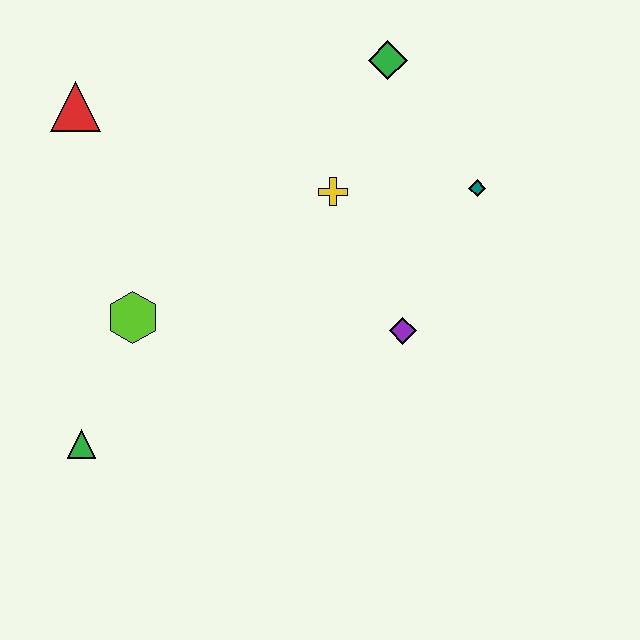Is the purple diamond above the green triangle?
Yes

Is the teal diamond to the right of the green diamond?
Yes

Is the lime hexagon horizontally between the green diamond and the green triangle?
Yes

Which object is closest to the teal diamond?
The yellow cross is closest to the teal diamond.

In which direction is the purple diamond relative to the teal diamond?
The purple diamond is below the teal diamond.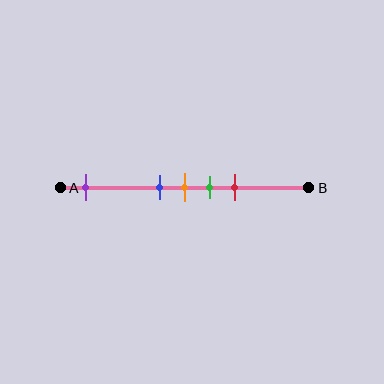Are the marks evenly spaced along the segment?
No, the marks are not evenly spaced.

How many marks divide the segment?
There are 5 marks dividing the segment.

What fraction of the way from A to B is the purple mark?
The purple mark is approximately 10% (0.1) of the way from A to B.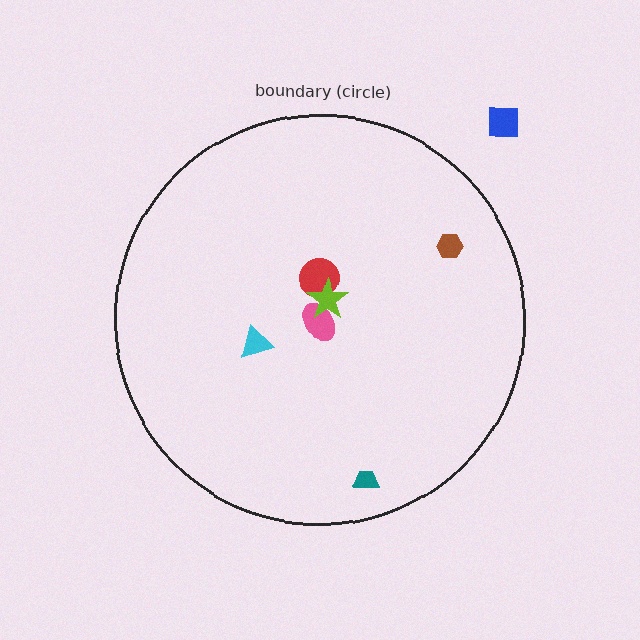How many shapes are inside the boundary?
6 inside, 1 outside.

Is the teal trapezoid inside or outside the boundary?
Inside.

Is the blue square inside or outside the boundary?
Outside.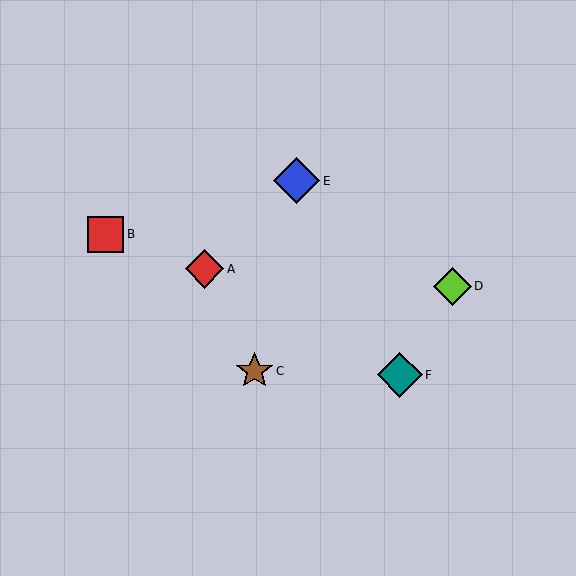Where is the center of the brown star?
The center of the brown star is at (255, 371).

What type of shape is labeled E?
Shape E is a blue diamond.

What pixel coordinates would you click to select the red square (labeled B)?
Click at (105, 234) to select the red square B.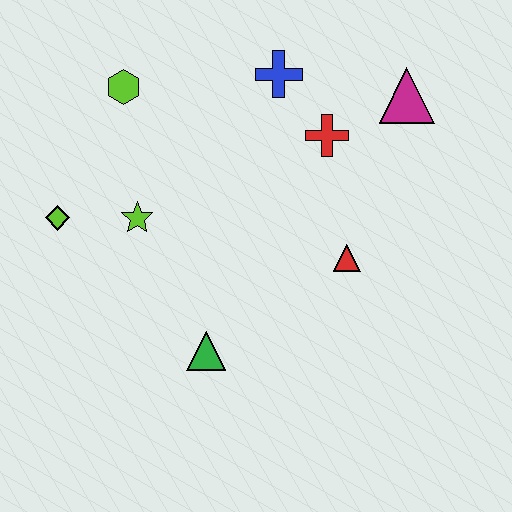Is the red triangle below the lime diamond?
Yes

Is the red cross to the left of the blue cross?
No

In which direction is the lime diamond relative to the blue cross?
The lime diamond is to the left of the blue cross.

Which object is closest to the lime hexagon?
The lime star is closest to the lime hexagon.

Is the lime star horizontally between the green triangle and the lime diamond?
Yes